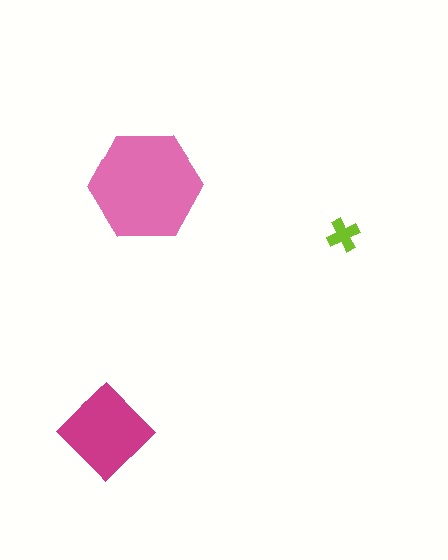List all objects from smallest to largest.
The lime cross, the magenta diamond, the pink hexagon.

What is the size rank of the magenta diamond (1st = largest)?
2nd.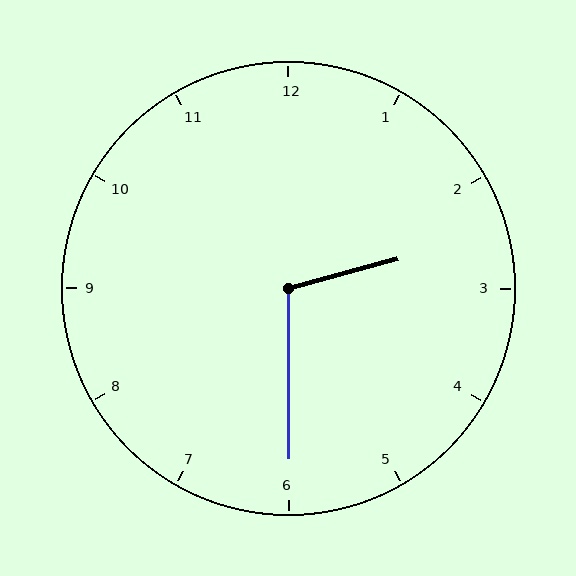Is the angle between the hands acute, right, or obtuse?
It is obtuse.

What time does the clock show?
2:30.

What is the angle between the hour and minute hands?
Approximately 105 degrees.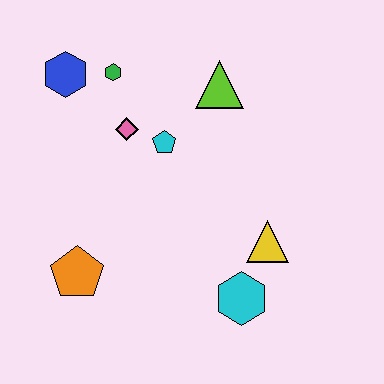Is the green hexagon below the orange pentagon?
No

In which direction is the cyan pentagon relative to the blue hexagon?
The cyan pentagon is to the right of the blue hexagon.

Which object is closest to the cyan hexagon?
The yellow triangle is closest to the cyan hexagon.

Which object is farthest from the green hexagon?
The cyan hexagon is farthest from the green hexagon.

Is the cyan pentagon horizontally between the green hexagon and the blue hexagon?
No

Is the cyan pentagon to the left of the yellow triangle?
Yes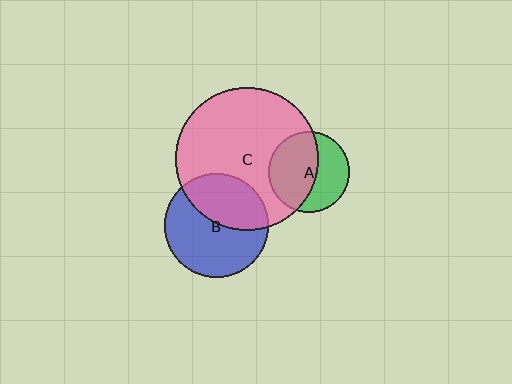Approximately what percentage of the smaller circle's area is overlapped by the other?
Approximately 55%.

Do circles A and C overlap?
Yes.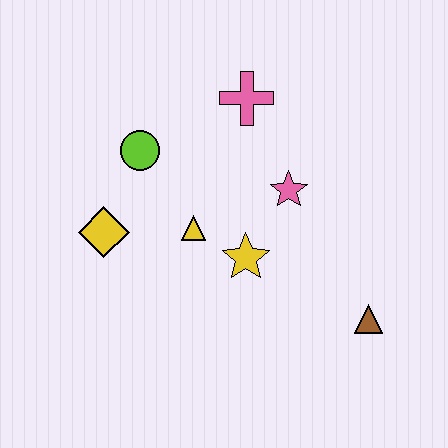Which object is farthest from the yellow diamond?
The brown triangle is farthest from the yellow diamond.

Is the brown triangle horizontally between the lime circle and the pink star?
No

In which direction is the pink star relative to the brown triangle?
The pink star is above the brown triangle.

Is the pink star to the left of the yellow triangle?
No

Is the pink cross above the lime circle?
Yes